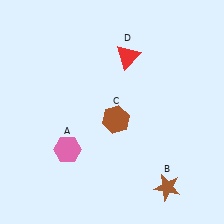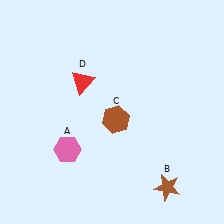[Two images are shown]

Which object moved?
The red triangle (D) moved left.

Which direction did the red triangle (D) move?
The red triangle (D) moved left.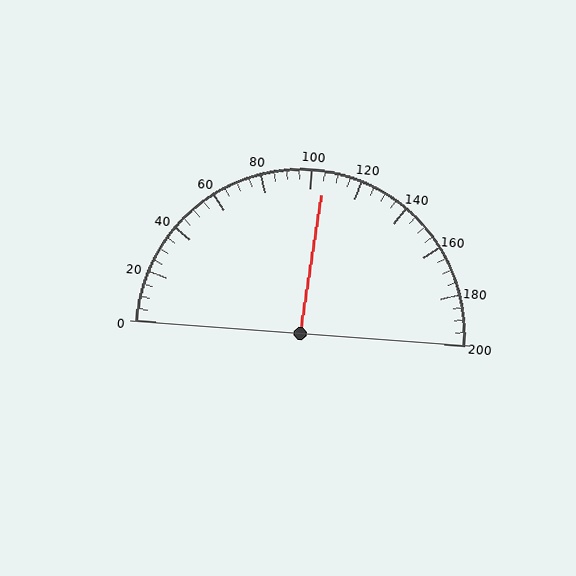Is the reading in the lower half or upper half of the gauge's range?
The reading is in the upper half of the range (0 to 200).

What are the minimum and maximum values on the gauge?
The gauge ranges from 0 to 200.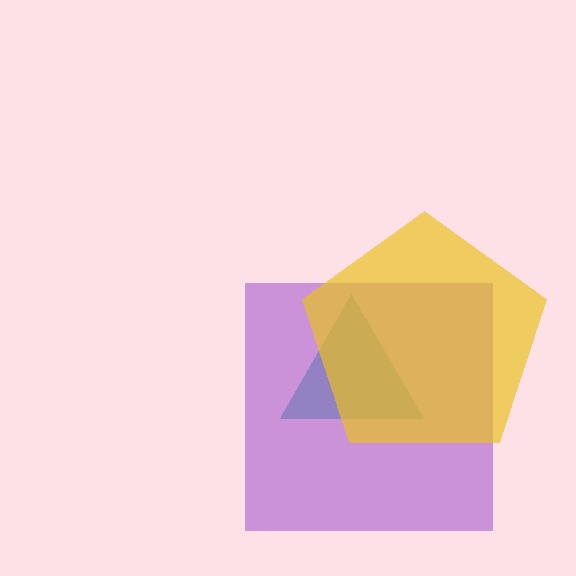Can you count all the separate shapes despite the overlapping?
Yes, there are 3 separate shapes.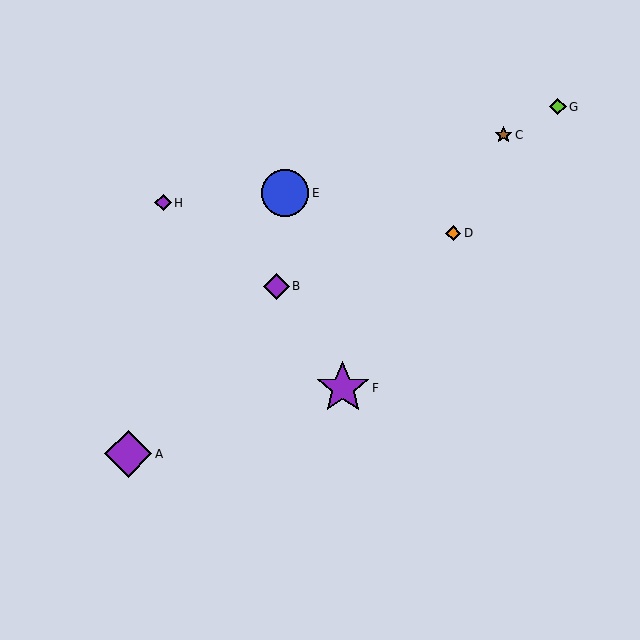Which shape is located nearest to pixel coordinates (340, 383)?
The purple star (labeled F) at (343, 388) is nearest to that location.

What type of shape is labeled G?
Shape G is a lime diamond.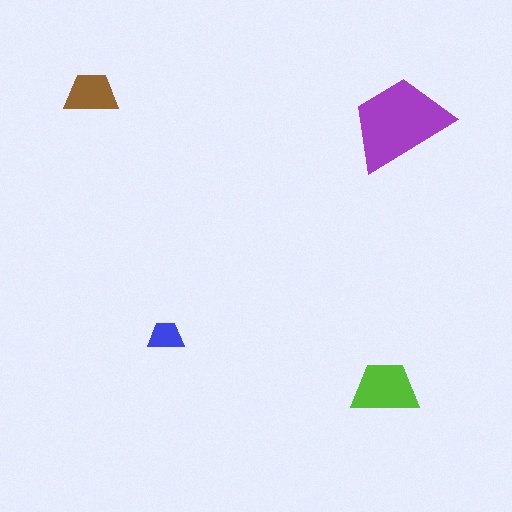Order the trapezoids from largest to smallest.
the purple one, the lime one, the brown one, the blue one.